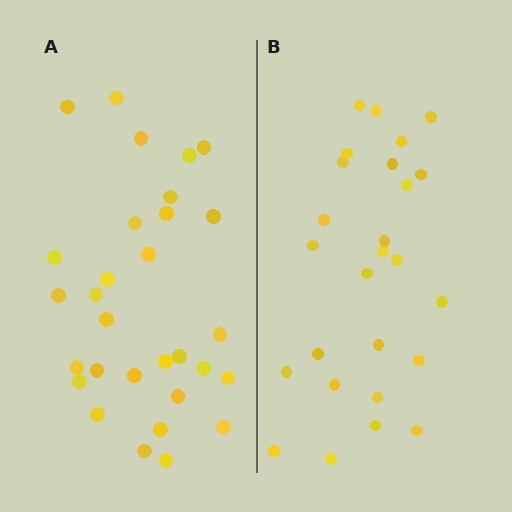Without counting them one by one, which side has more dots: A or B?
Region A (the left region) has more dots.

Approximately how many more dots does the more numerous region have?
Region A has about 4 more dots than region B.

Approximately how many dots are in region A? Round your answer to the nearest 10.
About 30 dots.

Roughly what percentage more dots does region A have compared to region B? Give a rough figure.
About 15% more.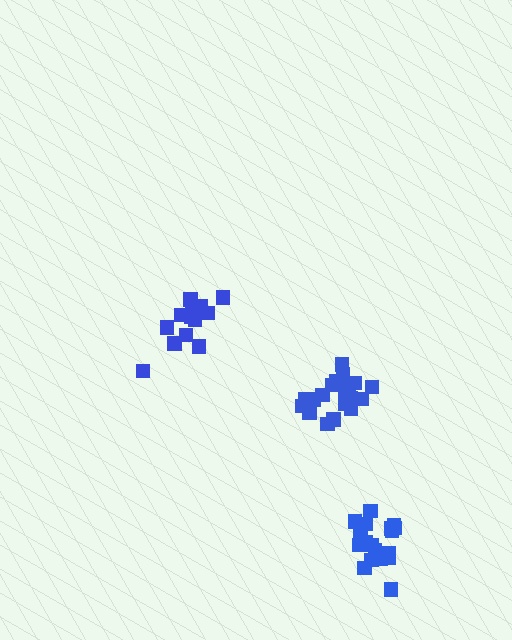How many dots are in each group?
Group 1: 14 dots, Group 2: 19 dots, Group 3: 19 dots (52 total).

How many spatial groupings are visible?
There are 3 spatial groupings.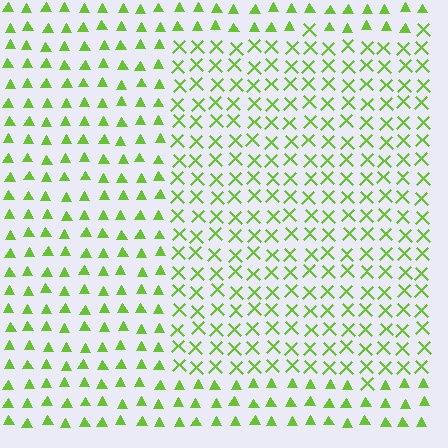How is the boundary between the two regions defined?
The boundary is defined by a change in element shape: X marks inside vs. triangles outside. All elements share the same color and spacing.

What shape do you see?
I see a rectangle.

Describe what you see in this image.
The image is filled with small lime elements arranged in a uniform grid. A rectangle-shaped region contains X marks, while the surrounding area contains triangles. The boundary is defined purely by the change in element shape.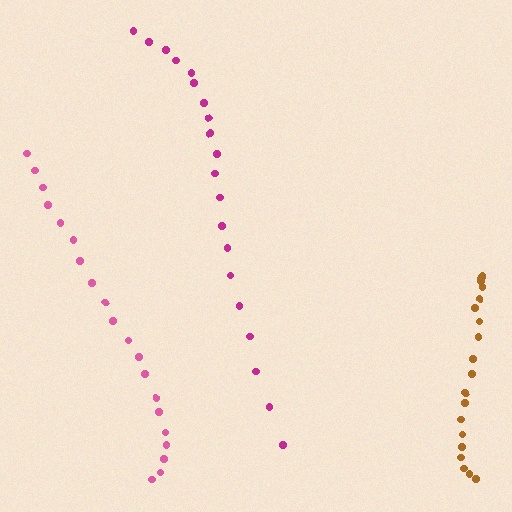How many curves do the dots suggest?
There are 3 distinct paths.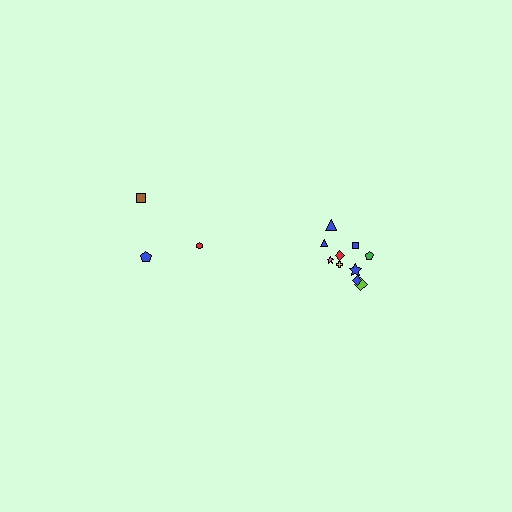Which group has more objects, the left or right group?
The right group.